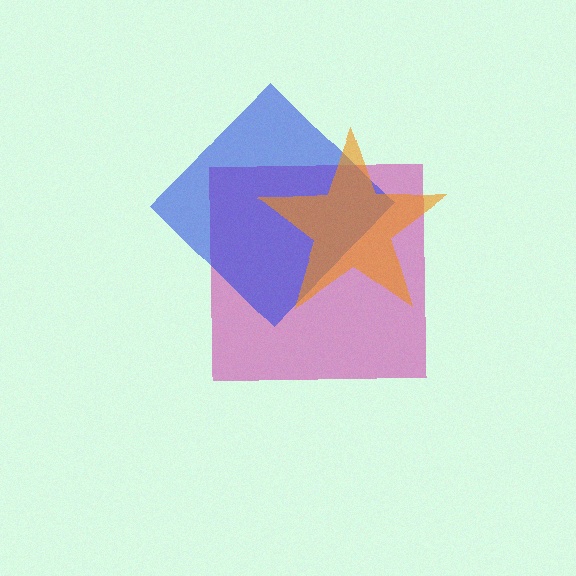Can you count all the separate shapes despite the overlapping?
Yes, there are 3 separate shapes.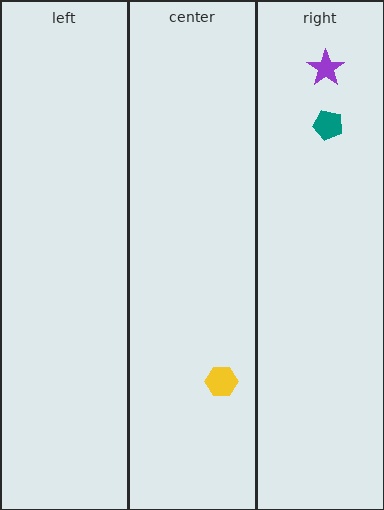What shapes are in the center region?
The yellow hexagon.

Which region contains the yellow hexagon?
The center region.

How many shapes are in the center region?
1.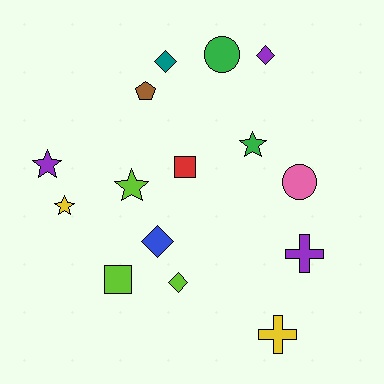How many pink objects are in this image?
There is 1 pink object.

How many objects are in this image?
There are 15 objects.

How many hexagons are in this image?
There are no hexagons.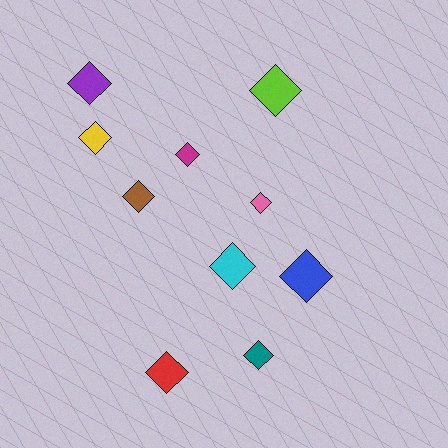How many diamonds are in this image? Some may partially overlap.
There are 10 diamonds.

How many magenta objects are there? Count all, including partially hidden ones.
There is 1 magenta object.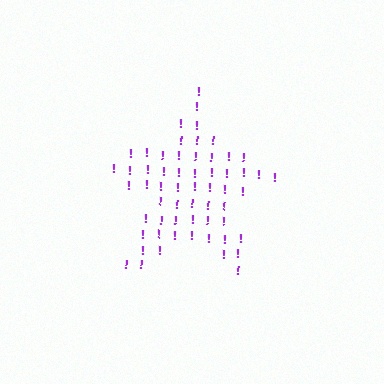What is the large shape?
The large shape is a star.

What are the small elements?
The small elements are exclamation marks.